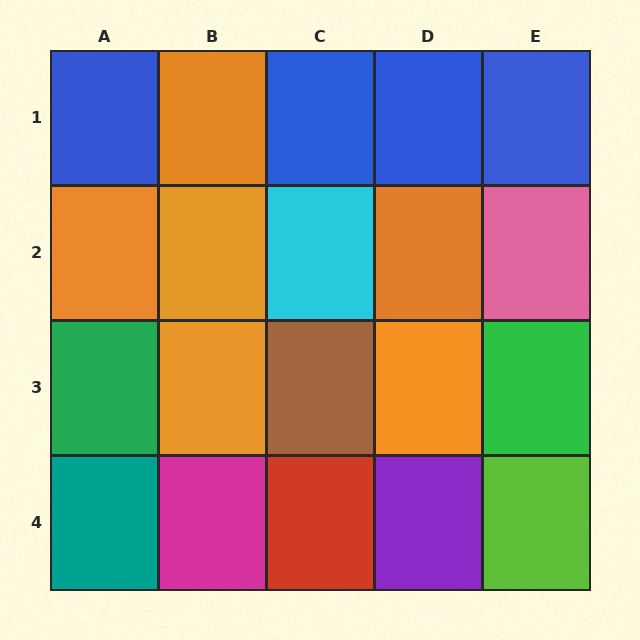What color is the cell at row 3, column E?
Green.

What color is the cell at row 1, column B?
Orange.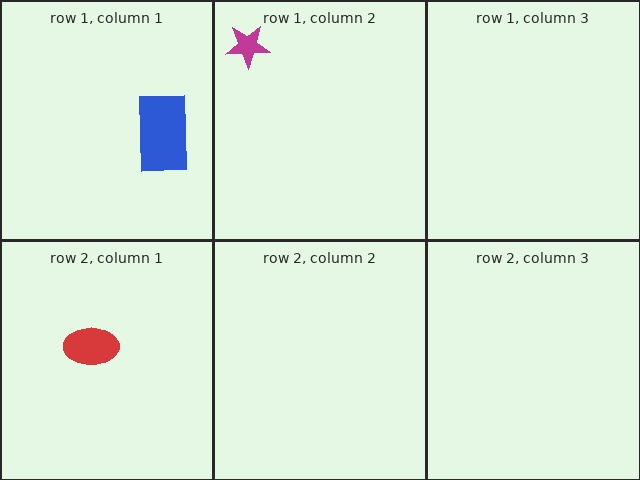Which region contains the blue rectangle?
The row 1, column 1 region.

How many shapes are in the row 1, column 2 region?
1.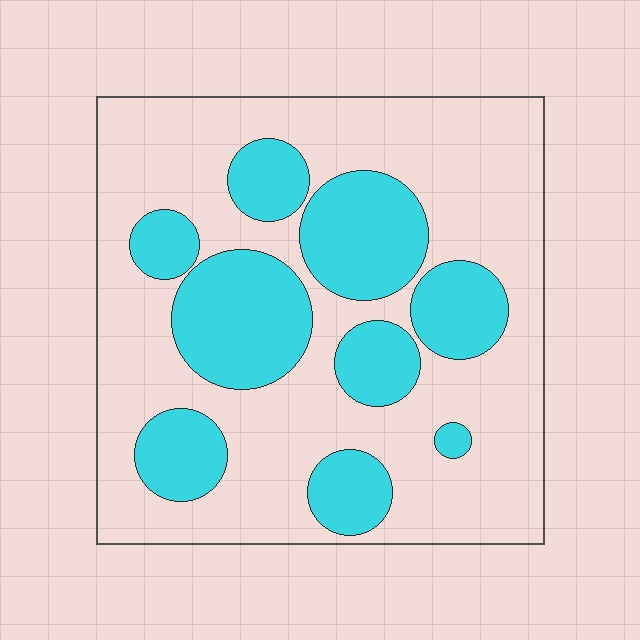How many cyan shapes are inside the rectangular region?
9.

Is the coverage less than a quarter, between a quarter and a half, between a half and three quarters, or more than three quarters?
Between a quarter and a half.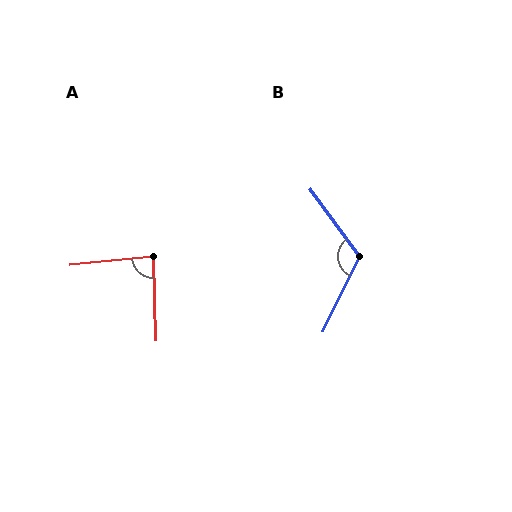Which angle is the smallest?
A, at approximately 86 degrees.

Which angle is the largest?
B, at approximately 118 degrees.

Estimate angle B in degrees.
Approximately 118 degrees.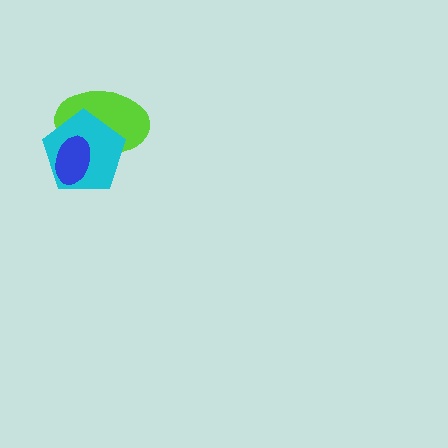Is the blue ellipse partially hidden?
No, no other shape covers it.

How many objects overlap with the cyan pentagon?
2 objects overlap with the cyan pentagon.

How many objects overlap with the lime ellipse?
2 objects overlap with the lime ellipse.